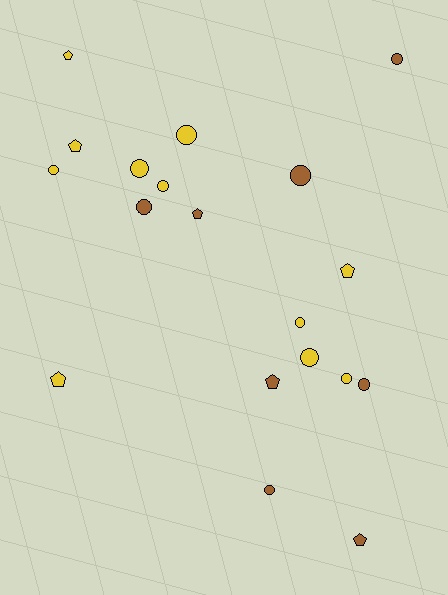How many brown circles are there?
There are 5 brown circles.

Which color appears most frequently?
Yellow, with 11 objects.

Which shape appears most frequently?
Circle, with 12 objects.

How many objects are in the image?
There are 19 objects.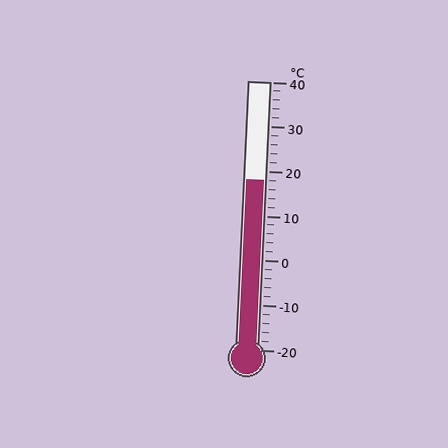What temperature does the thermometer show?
The thermometer shows approximately 18°C.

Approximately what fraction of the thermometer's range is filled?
The thermometer is filled to approximately 65% of its range.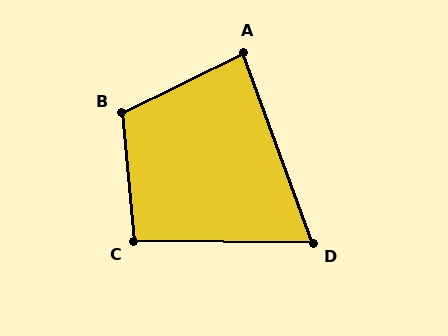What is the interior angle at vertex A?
Approximately 84 degrees (acute).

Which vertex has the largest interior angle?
B, at approximately 111 degrees.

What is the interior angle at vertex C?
Approximately 96 degrees (obtuse).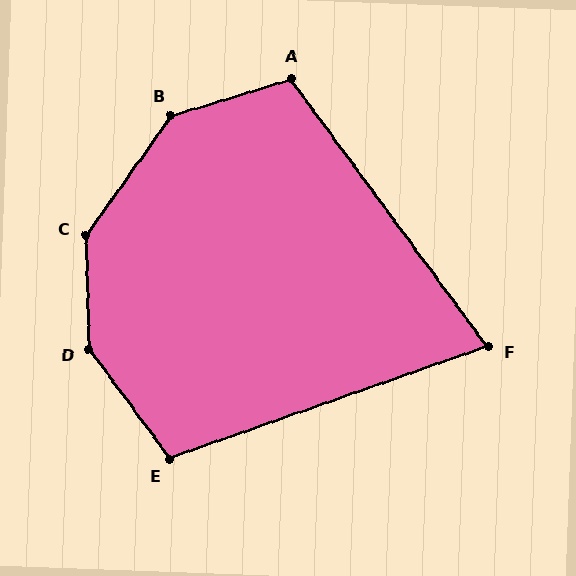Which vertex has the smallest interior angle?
F, at approximately 73 degrees.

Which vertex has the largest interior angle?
D, at approximately 145 degrees.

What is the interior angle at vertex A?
Approximately 110 degrees (obtuse).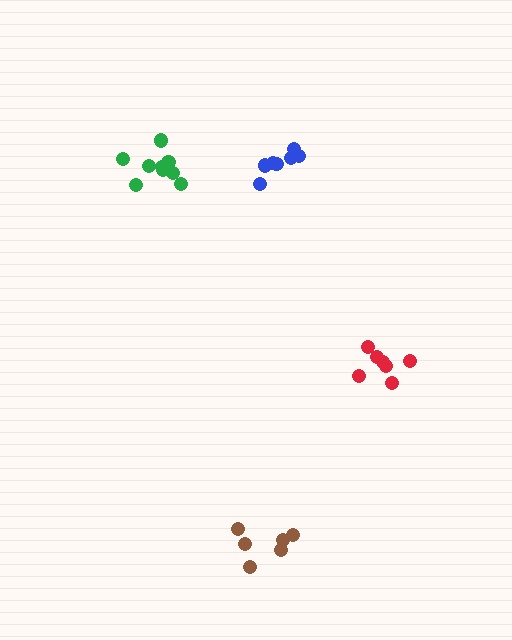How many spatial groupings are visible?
There are 4 spatial groupings.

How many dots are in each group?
Group 1: 9 dots, Group 2: 6 dots, Group 3: 7 dots, Group 4: 7 dots (29 total).